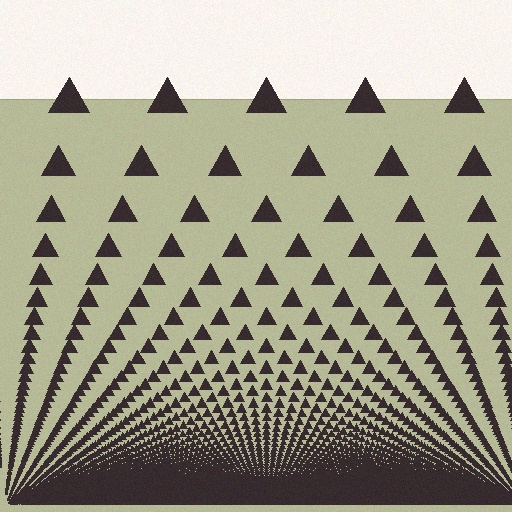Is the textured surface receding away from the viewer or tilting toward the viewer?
The surface appears to tilt toward the viewer. Texture elements get larger and sparser toward the top.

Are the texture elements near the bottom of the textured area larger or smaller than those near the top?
Smaller. The gradient is inverted — elements near the bottom are smaller and denser.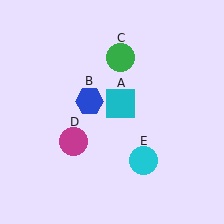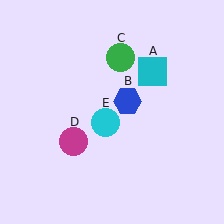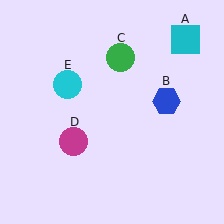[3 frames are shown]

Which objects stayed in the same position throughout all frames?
Green circle (object C) and magenta circle (object D) remained stationary.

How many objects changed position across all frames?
3 objects changed position: cyan square (object A), blue hexagon (object B), cyan circle (object E).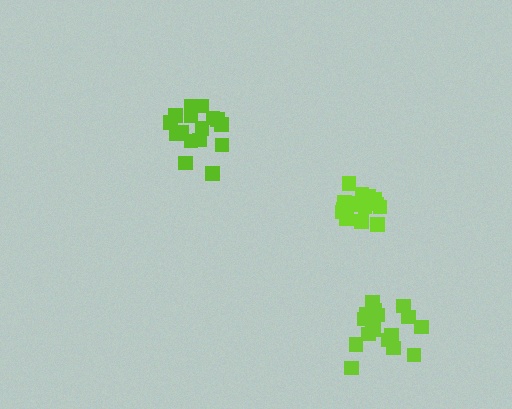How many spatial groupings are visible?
There are 3 spatial groupings.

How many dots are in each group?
Group 1: 16 dots, Group 2: 18 dots, Group 3: 17 dots (51 total).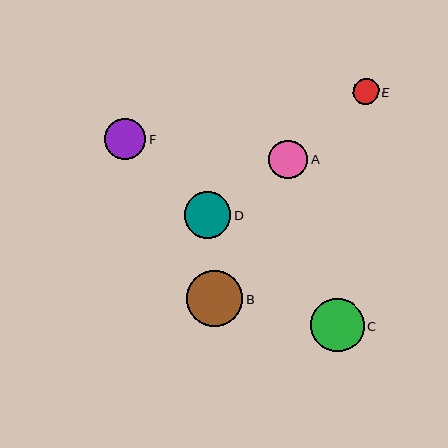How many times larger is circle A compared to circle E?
Circle A is approximately 1.5 times the size of circle E.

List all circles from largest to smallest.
From largest to smallest: B, C, D, F, A, E.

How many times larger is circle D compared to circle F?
Circle D is approximately 1.1 times the size of circle F.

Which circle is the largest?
Circle B is the largest with a size of approximately 56 pixels.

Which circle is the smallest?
Circle E is the smallest with a size of approximately 26 pixels.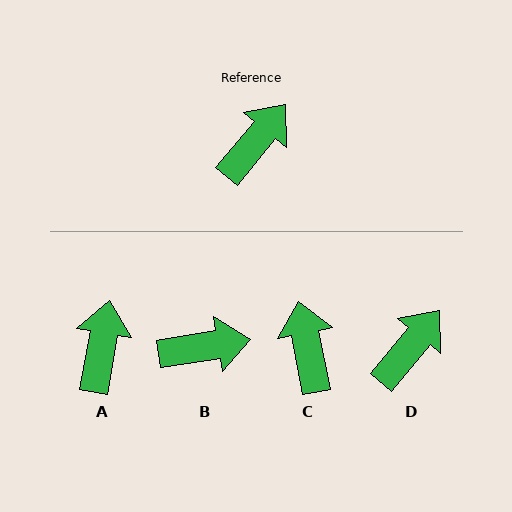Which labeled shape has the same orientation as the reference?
D.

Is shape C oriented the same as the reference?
No, it is off by about 50 degrees.